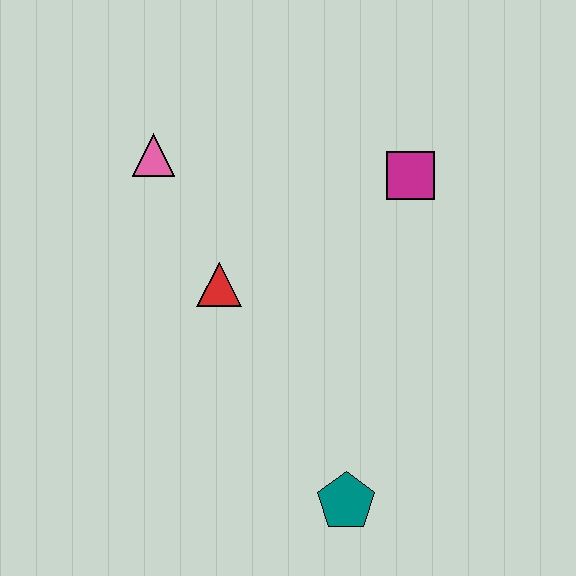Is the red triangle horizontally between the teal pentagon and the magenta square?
No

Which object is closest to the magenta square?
The red triangle is closest to the magenta square.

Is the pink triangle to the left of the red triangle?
Yes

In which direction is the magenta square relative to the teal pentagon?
The magenta square is above the teal pentagon.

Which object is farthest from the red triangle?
The teal pentagon is farthest from the red triangle.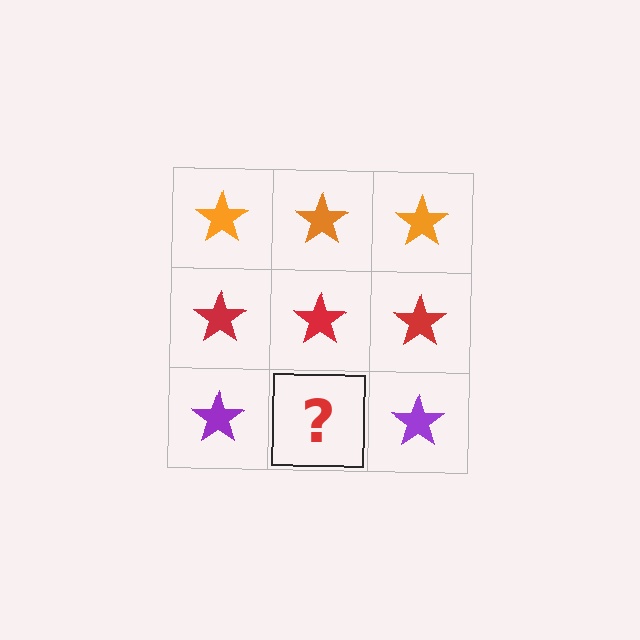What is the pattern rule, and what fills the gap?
The rule is that each row has a consistent color. The gap should be filled with a purple star.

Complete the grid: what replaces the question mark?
The question mark should be replaced with a purple star.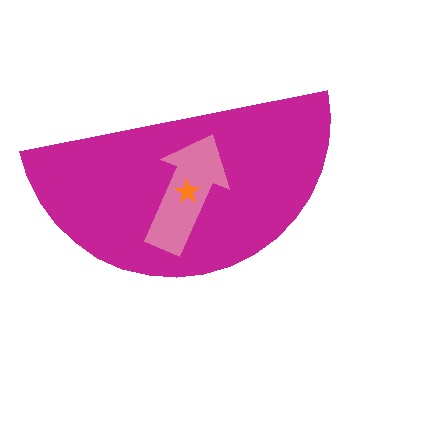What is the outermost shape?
The magenta semicircle.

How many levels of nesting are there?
3.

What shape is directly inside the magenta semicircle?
The pink arrow.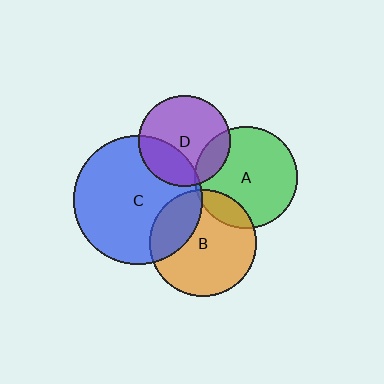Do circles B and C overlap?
Yes.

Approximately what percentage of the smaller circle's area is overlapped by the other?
Approximately 25%.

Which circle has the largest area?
Circle C (blue).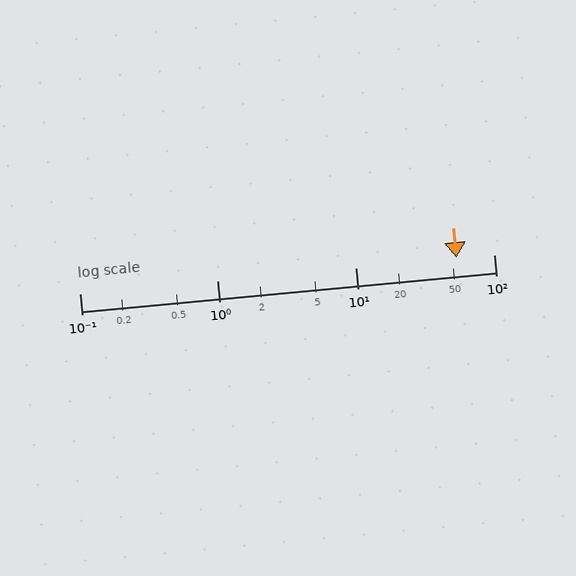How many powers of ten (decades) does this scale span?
The scale spans 3 decades, from 0.1 to 100.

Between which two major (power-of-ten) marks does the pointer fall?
The pointer is between 10 and 100.